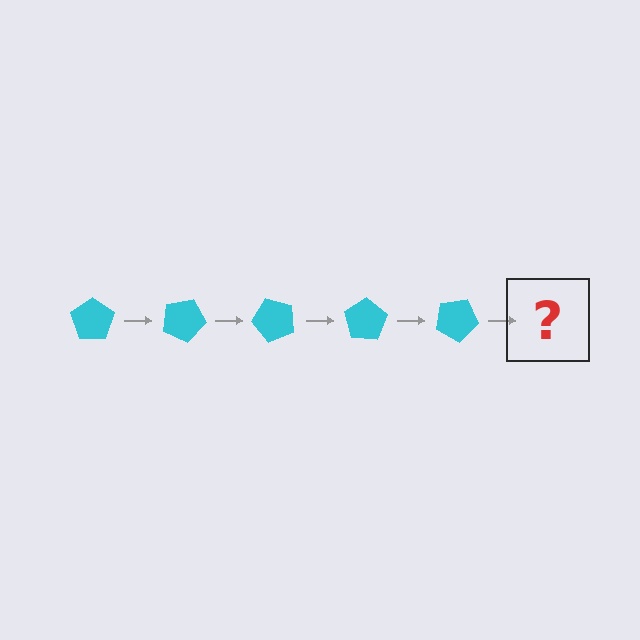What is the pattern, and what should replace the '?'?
The pattern is that the pentagon rotates 25 degrees each step. The '?' should be a cyan pentagon rotated 125 degrees.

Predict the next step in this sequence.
The next step is a cyan pentagon rotated 125 degrees.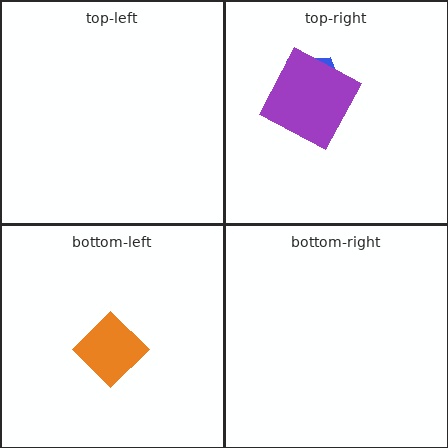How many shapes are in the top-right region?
2.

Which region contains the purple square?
The top-right region.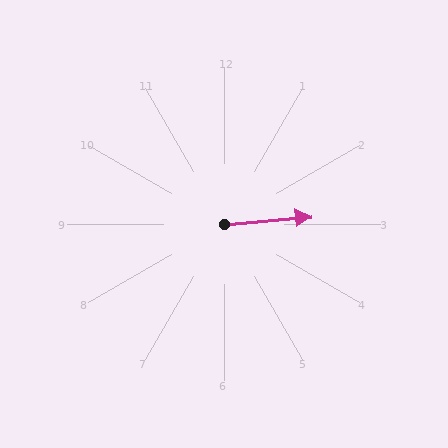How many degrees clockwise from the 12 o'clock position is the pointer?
Approximately 85 degrees.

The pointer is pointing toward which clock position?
Roughly 3 o'clock.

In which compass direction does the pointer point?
East.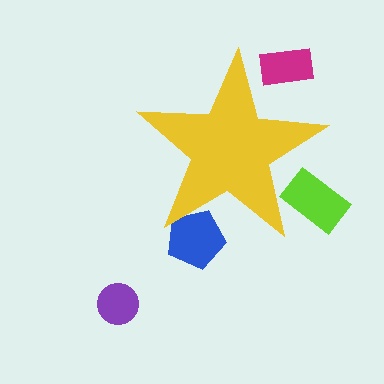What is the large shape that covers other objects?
A yellow star.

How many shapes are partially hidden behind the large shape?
3 shapes are partially hidden.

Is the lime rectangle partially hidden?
Yes, the lime rectangle is partially hidden behind the yellow star.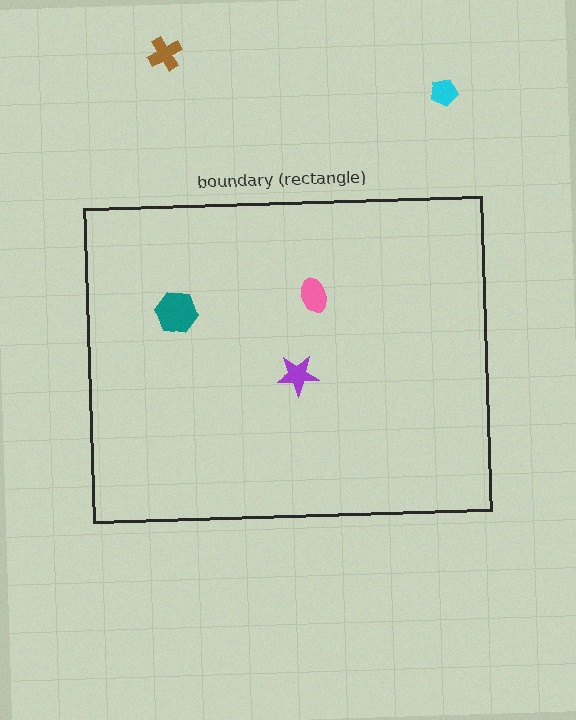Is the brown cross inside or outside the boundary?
Outside.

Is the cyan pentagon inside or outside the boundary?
Outside.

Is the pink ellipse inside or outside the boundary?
Inside.